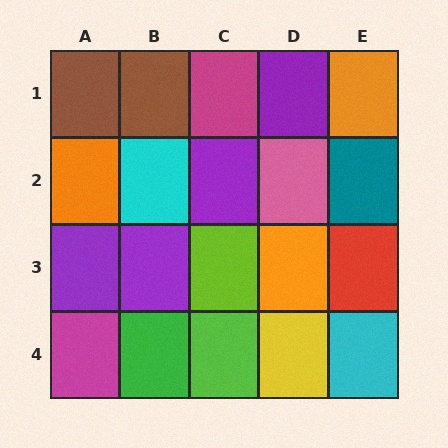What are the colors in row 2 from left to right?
Orange, cyan, purple, pink, teal.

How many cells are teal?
1 cell is teal.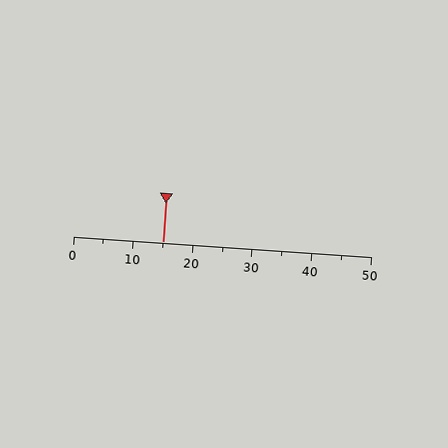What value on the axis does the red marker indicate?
The marker indicates approximately 15.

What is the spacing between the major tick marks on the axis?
The major ticks are spaced 10 apart.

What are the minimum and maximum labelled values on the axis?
The axis runs from 0 to 50.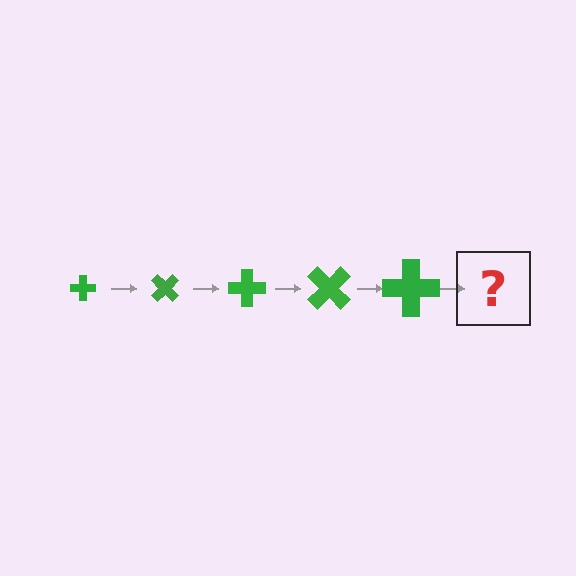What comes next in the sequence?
The next element should be a cross, larger than the previous one and rotated 225 degrees from the start.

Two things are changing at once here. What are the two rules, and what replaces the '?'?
The two rules are that the cross grows larger each step and it rotates 45 degrees each step. The '?' should be a cross, larger than the previous one and rotated 225 degrees from the start.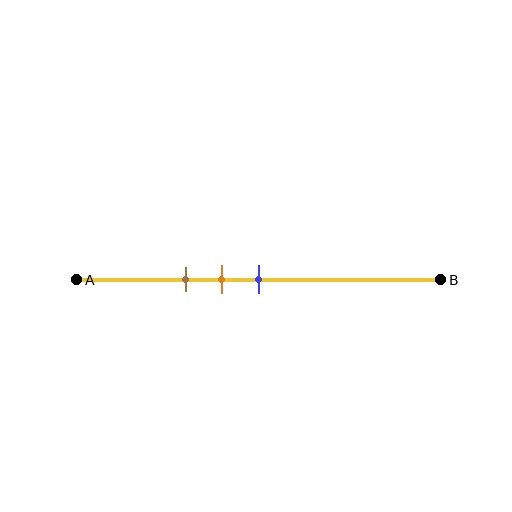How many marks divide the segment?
There are 3 marks dividing the segment.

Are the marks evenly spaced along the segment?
Yes, the marks are approximately evenly spaced.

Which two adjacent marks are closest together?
The orange and blue marks are the closest adjacent pair.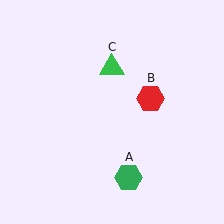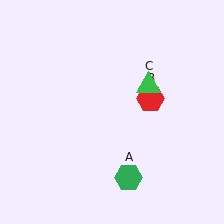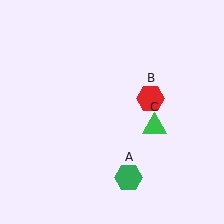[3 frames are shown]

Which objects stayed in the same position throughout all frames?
Green hexagon (object A) and red hexagon (object B) remained stationary.